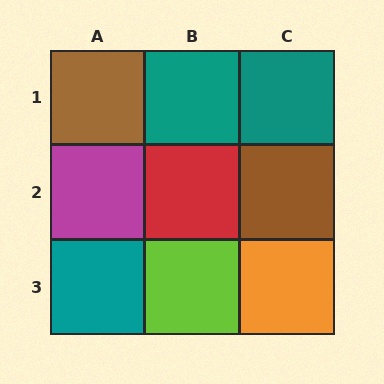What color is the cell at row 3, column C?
Orange.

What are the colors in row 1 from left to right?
Brown, teal, teal.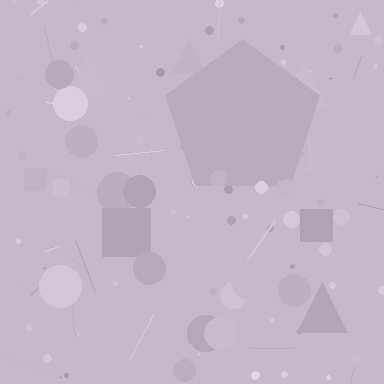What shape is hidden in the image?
A pentagon is hidden in the image.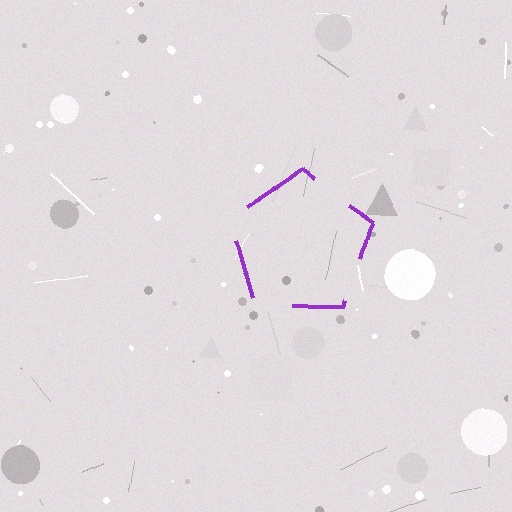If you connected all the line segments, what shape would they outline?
They would outline a pentagon.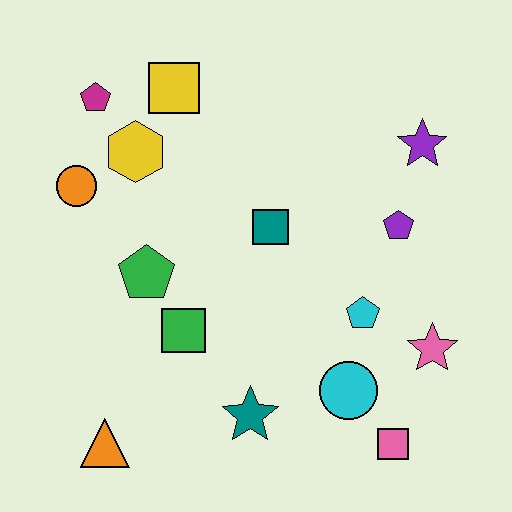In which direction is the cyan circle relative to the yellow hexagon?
The cyan circle is below the yellow hexagon.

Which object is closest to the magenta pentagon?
The yellow hexagon is closest to the magenta pentagon.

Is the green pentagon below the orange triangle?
No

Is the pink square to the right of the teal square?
Yes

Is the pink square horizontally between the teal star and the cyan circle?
No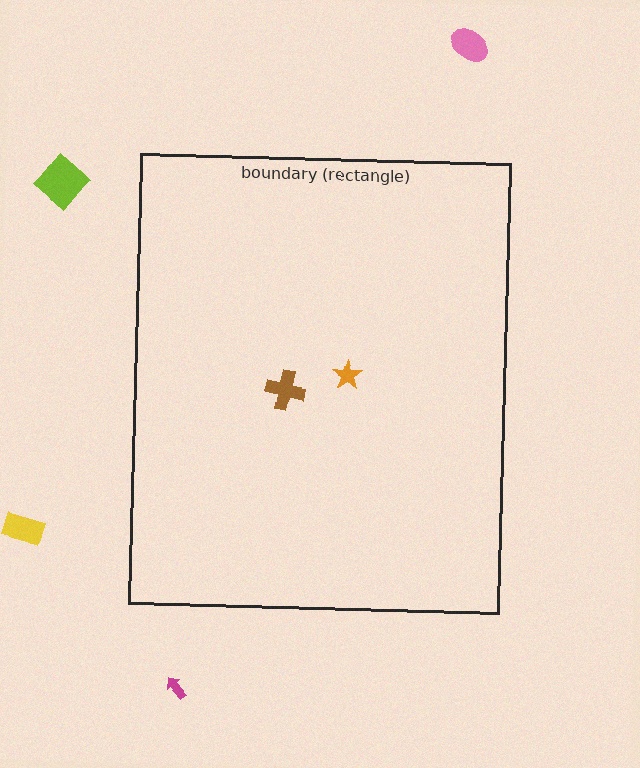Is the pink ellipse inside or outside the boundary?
Outside.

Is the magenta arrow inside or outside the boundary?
Outside.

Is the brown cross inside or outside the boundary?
Inside.